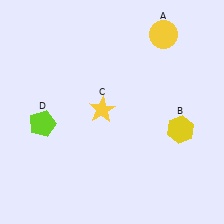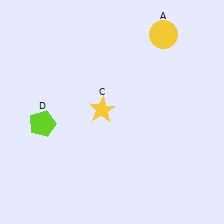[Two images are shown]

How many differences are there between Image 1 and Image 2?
There is 1 difference between the two images.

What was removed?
The yellow hexagon (B) was removed in Image 2.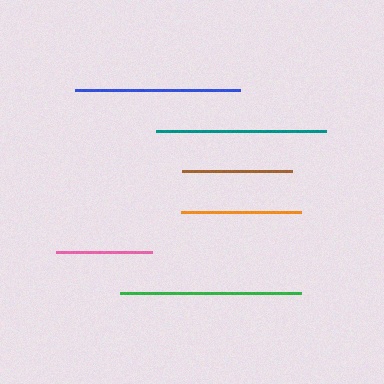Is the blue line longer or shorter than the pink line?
The blue line is longer than the pink line.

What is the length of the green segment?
The green segment is approximately 181 pixels long.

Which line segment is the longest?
The green line is the longest at approximately 181 pixels.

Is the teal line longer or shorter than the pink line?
The teal line is longer than the pink line.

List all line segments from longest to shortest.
From longest to shortest: green, teal, blue, orange, brown, pink.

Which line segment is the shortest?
The pink line is the shortest at approximately 95 pixels.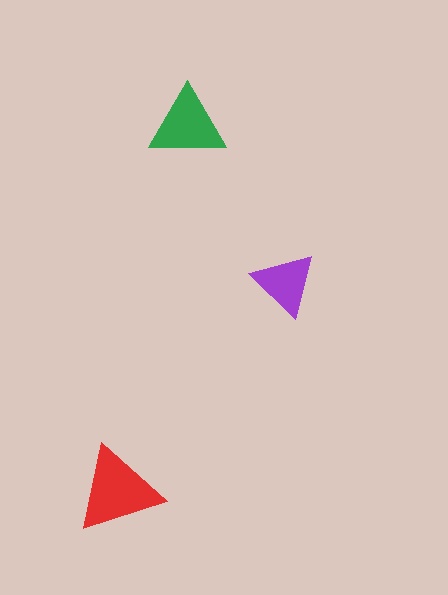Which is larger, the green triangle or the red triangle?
The red one.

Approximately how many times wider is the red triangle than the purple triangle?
About 1.5 times wider.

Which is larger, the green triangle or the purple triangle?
The green one.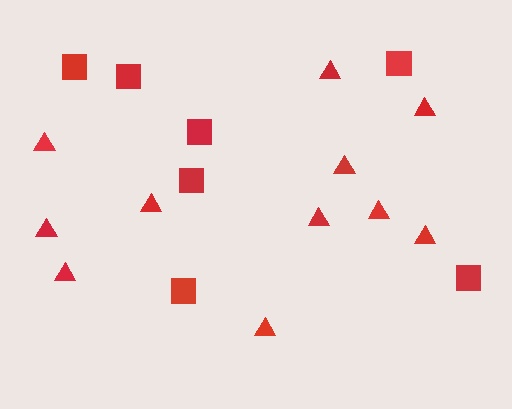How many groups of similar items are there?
There are 2 groups: one group of squares (7) and one group of triangles (11).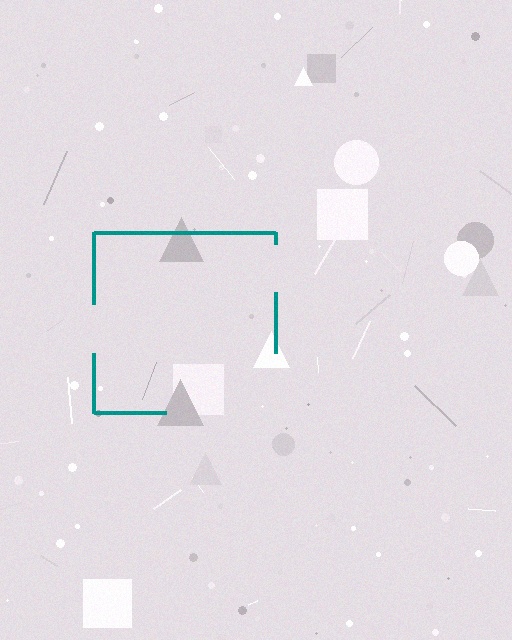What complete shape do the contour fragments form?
The contour fragments form a square.